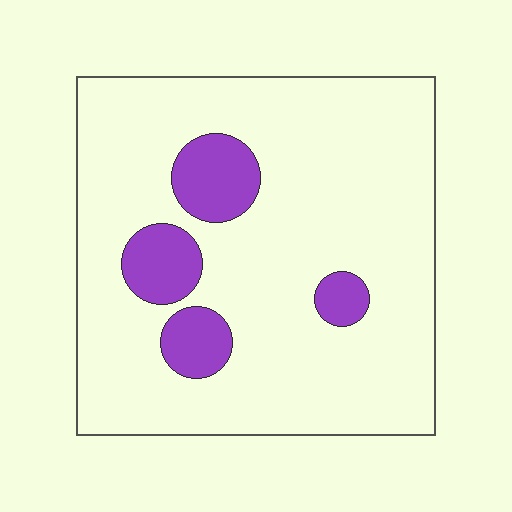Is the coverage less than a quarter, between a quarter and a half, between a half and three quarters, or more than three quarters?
Less than a quarter.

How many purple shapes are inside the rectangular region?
4.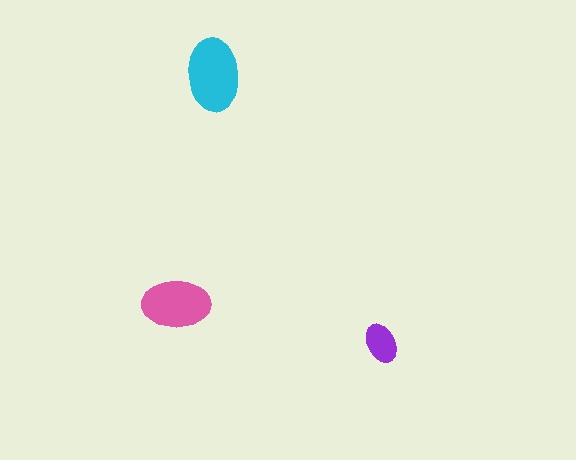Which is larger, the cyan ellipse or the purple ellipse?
The cyan one.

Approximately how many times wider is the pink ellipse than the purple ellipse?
About 1.5 times wider.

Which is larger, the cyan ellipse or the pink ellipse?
The cyan one.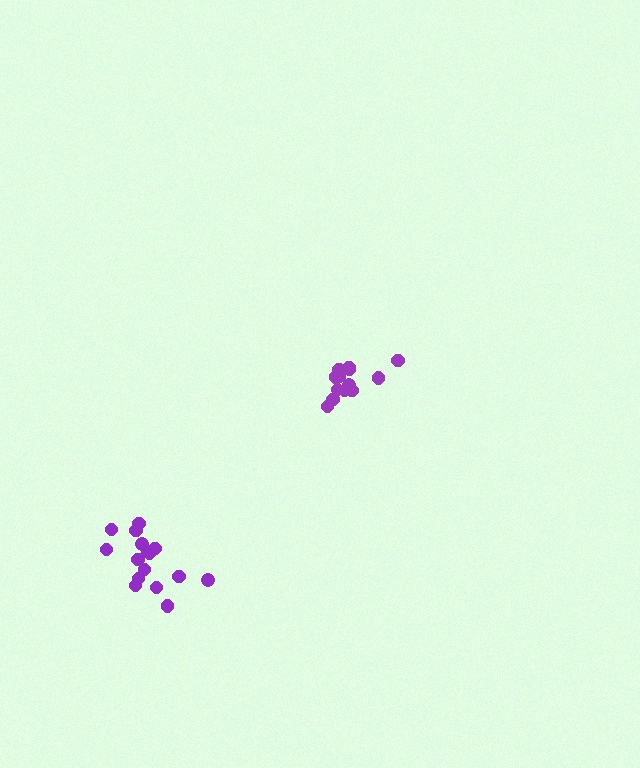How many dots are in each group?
Group 1: 16 dots, Group 2: 13 dots (29 total).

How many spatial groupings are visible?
There are 2 spatial groupings.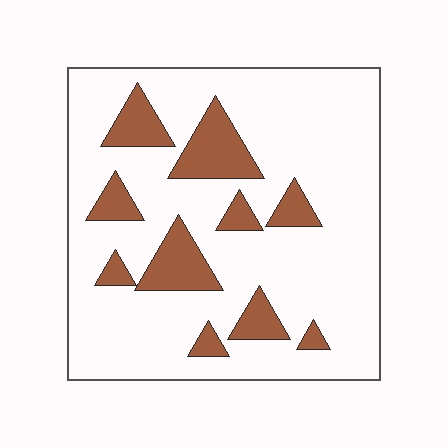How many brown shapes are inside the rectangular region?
10.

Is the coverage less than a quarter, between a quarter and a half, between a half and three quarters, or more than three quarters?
Less than a quarter.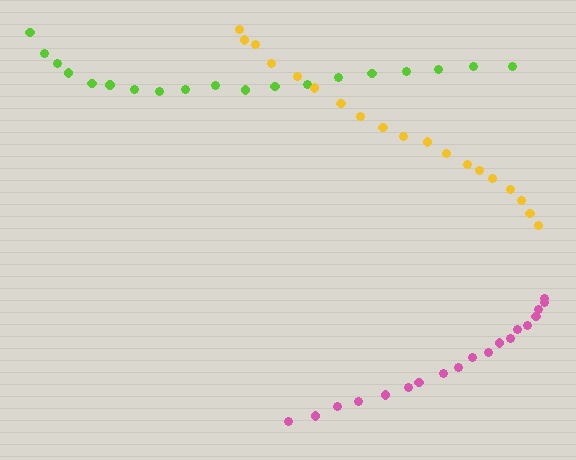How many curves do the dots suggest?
There are 3 distinct paths.